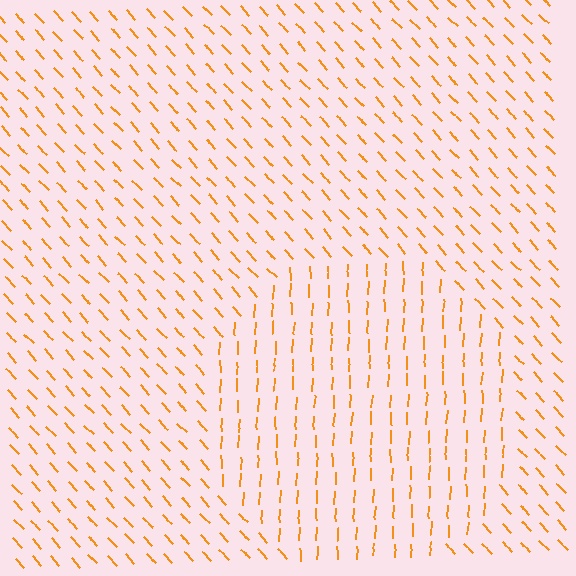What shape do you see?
I see a circle.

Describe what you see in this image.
The image is filled with small orange line segments. A circle region in the image has lines oriented differently from the surrounding lines, creating a visible texture boundary.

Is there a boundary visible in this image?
Yes, there is a texture boundary formed by a change in line orientation.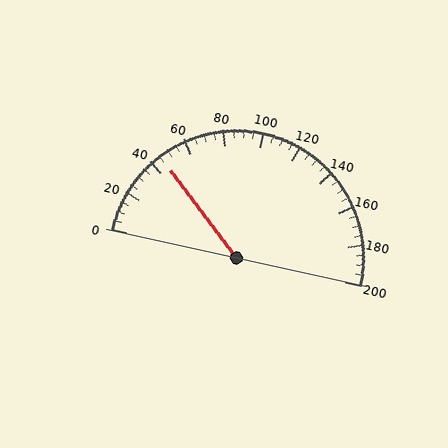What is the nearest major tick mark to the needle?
The nearest major tick mark is 40.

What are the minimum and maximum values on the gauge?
The gauge ranges from 0 to 200.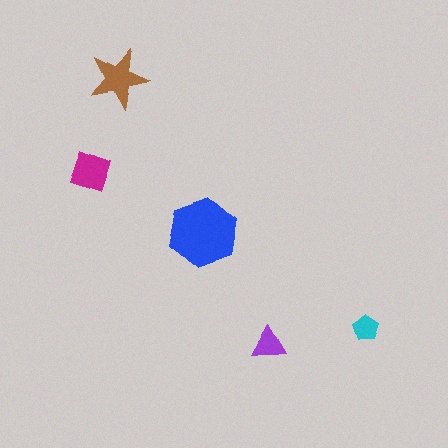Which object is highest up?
The brown star is topmost.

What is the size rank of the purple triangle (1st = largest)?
4th.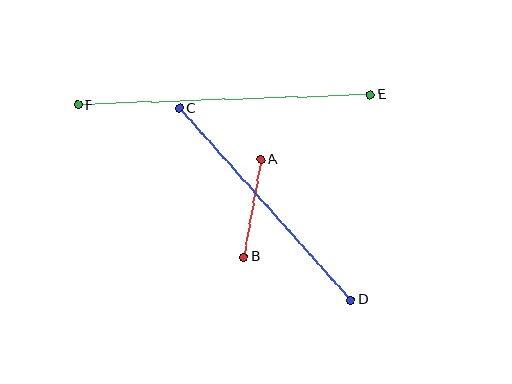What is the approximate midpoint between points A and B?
The midpoint is at approximately (252, 208) pixels.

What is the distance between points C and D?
The distance is approximately 257 pixels.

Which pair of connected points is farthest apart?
Points E and F are farthest apart.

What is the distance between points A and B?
The distance is approximately 99 pixels.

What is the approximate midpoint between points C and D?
The midpoint is at approximately (265, 204) pixels.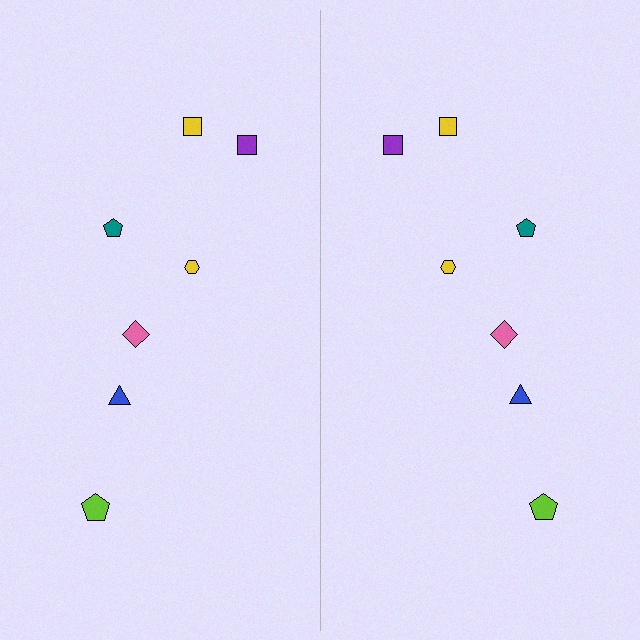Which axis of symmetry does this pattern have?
The pattern has a vertical axis of symmetry running through the center of the image.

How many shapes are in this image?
There are 14 shapes in this image.